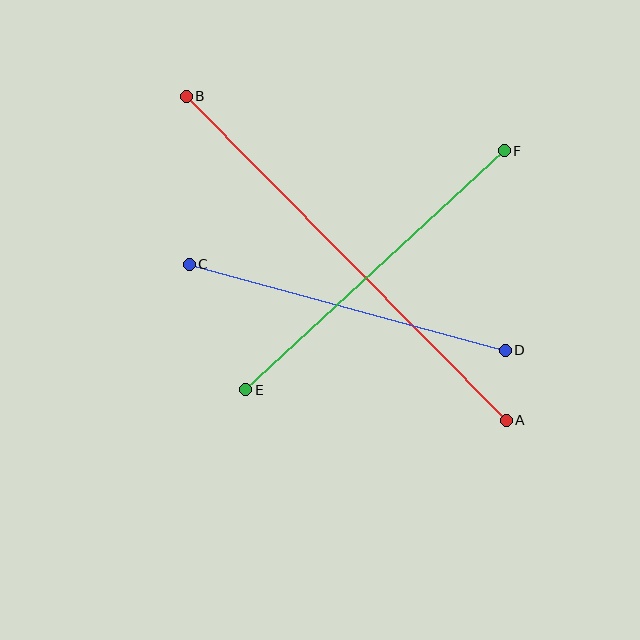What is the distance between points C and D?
The distance is approximately 327 pixels.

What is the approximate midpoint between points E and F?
The midpoint is at approximately (375, 270) pixels.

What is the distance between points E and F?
The distance is approximately 352 pixels.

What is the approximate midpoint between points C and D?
The midpoint is at approximately (347, 307) pixels.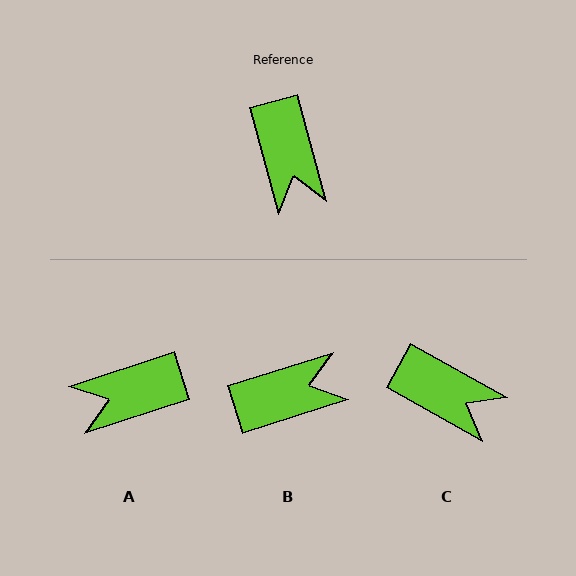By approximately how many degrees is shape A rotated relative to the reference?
Approximately 87 degrees clockwise.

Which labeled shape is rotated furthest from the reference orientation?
B, about 93 degrees away.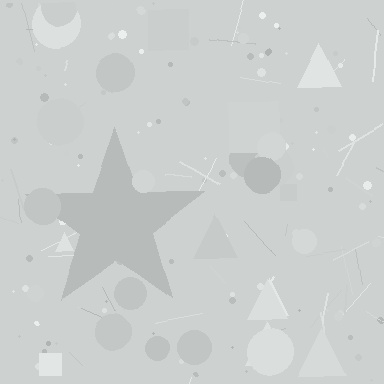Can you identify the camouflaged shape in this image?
The camouflaged shape is a star.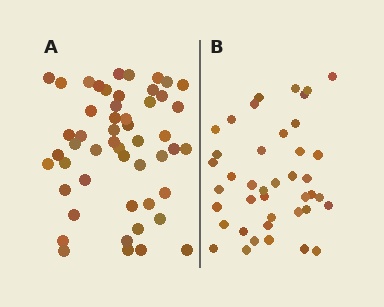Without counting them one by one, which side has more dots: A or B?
Region A (the left region) has more dots.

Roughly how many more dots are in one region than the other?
Region A has roughly 10 or so more dots than region B.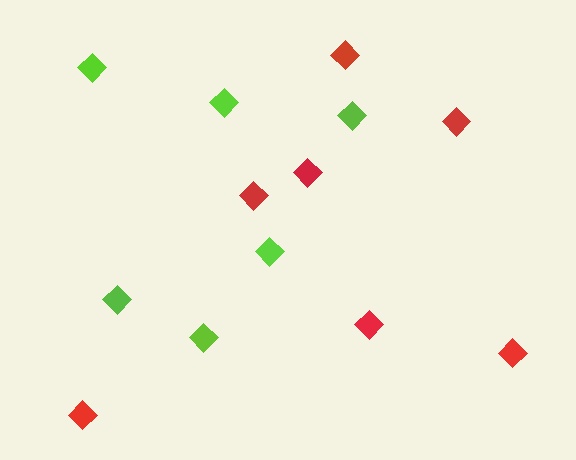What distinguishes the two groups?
There are 2 groups: one group of lime diamonds (6) and one group of red diamonds (7).